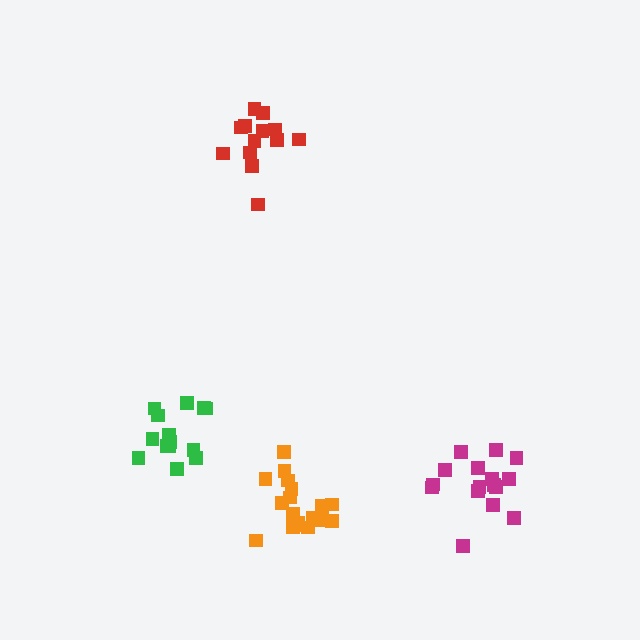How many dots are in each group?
Group 1: 15 dots, Group 2: 16 dots, Group 3: 14 dots, Group 4: 18 dots (63 total).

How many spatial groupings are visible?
There are 4 spatial groupings.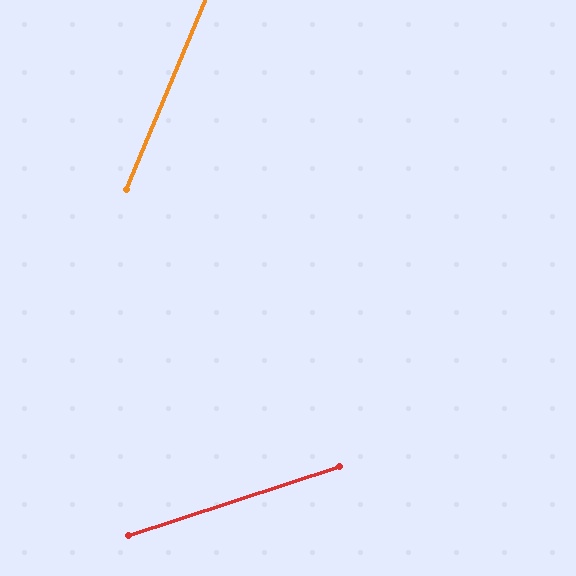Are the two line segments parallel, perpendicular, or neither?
Neither parallel nor perpendicular — they differ by about 49°.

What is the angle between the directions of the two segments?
Approximately 49 degrees.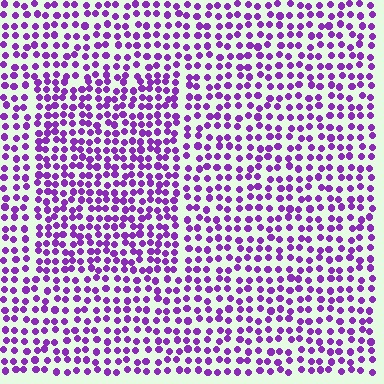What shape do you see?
I see a rectangle.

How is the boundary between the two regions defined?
The boundary is defined by a change in element density (approximately 1.4x ratio). All elements are the same color, size, and shape.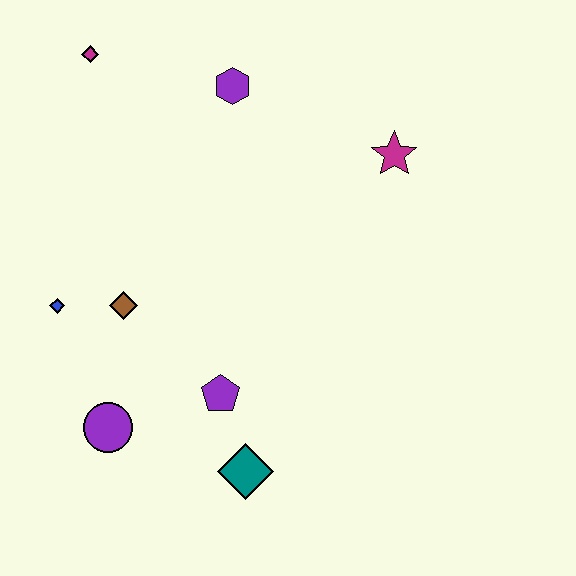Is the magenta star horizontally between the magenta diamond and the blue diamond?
No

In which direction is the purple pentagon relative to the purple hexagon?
The purple pentagon is below the purple hexagon.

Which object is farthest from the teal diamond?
The magenta diamond is farthest from the teal diamond.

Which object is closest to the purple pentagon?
The teal diamond is closest to the purple pentagon.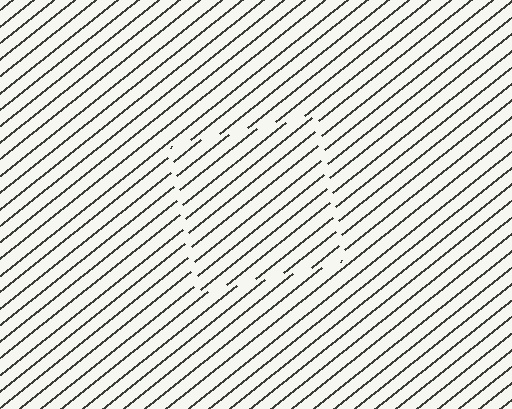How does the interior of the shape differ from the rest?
The interior of the shape contains the same grating, shifted by half a period — the contour is defined by the phase discontinuity where line-ends from the inner and outer gratings abut.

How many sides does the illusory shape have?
4 sides — the line-ends trace a square.